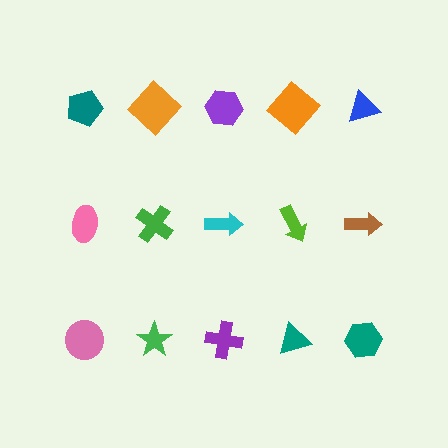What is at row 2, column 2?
A green cross.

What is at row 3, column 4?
A teal triangle.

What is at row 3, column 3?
A purple cross.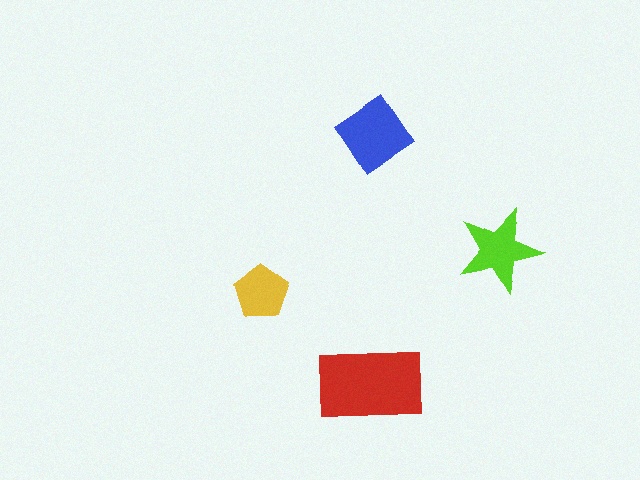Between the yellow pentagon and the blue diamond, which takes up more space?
The blue diamond.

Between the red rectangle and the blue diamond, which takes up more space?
The red rectangle.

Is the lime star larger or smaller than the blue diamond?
Smaller.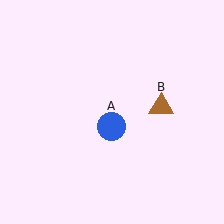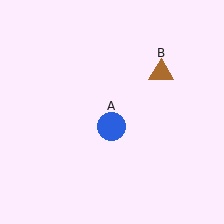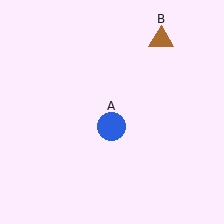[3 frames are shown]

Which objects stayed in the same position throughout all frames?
Blue circle (object A) remained stationary.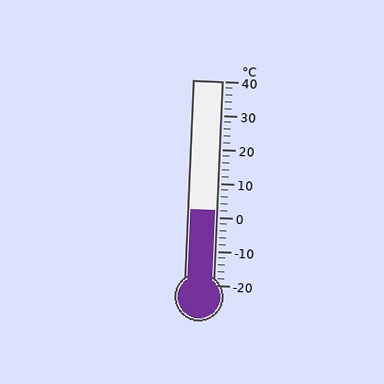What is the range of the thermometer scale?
The thermometer scale ranges from -20°C to 40°C.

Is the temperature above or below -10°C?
The temperature is above -10°C.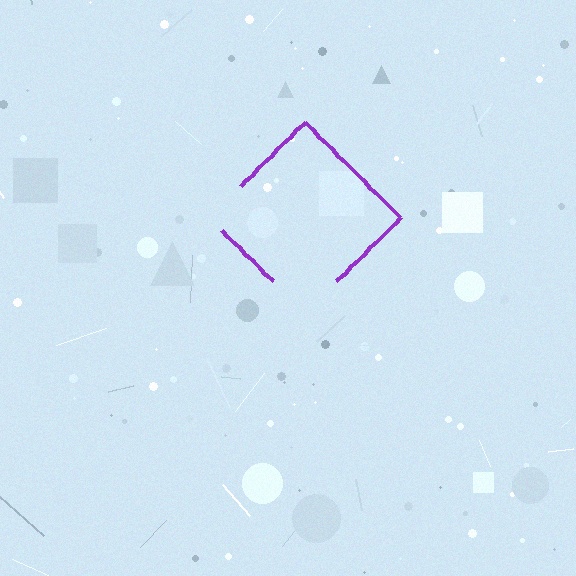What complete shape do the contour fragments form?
The contour fragments form a diamond.